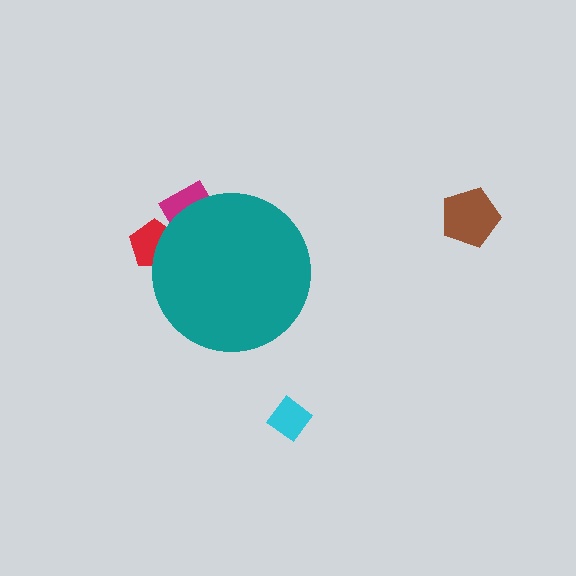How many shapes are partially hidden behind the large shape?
2 shapes are partially hidden.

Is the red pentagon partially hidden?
Yes, the red pentagon is partially hidden behind the teal circle.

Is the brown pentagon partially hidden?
No, the brown pentagon is fully visible.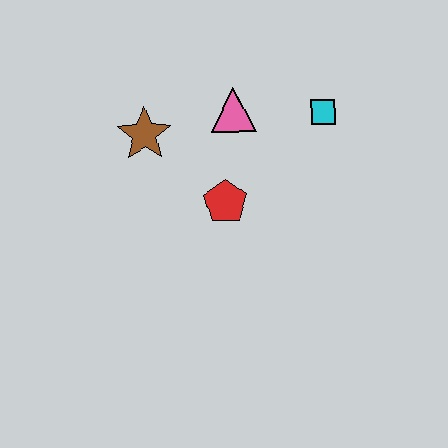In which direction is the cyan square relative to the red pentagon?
The cyan square is to the right of the red pentagon.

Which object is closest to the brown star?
The pink triangle is closest to the brown star.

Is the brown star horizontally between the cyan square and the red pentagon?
No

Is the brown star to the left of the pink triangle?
Yes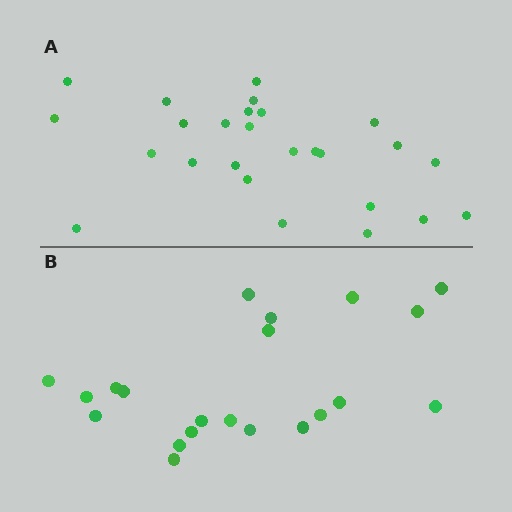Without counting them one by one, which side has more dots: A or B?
Region A (the top region) has more dots.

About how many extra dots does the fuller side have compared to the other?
Region A has about 5 more dots than region B.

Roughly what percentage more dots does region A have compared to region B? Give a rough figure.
About 25% more.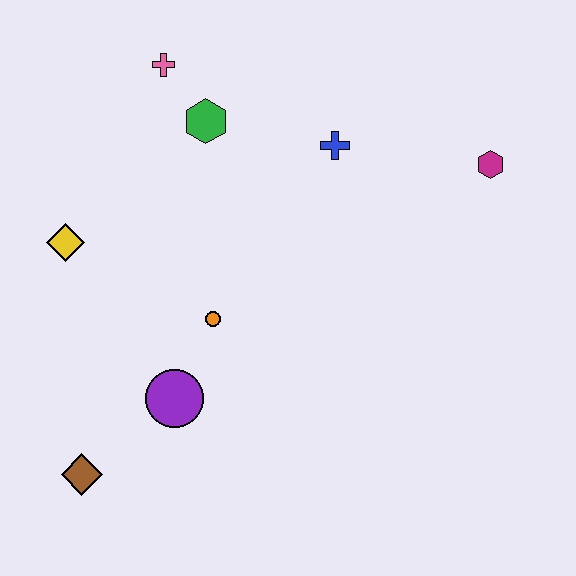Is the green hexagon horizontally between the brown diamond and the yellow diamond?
No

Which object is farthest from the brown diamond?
The magenta hexagon is farthest from the brown diamond.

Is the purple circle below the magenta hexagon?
Yes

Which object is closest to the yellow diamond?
The orange circle is closest to the yellow diamond.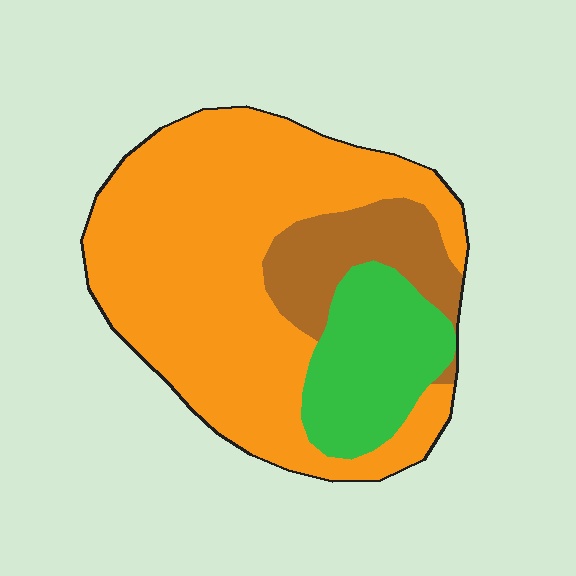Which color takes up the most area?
Orange, at roughly 65%.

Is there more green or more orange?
Orange.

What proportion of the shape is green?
Green takes up between a sixth and a third of the shape.